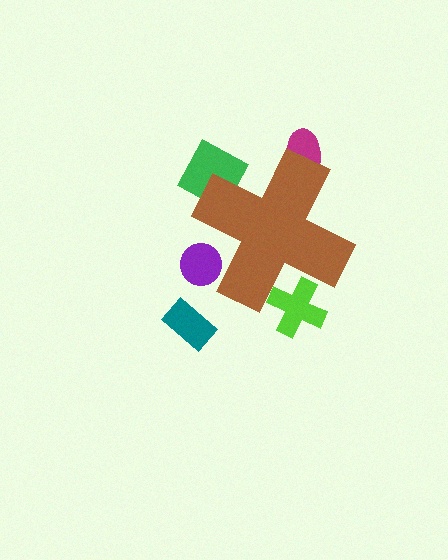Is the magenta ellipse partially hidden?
Yes, the magenta ellipse is partially hidden behind the brown cross.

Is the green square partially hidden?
Yes, the green square is partially hidden behind the brown cross.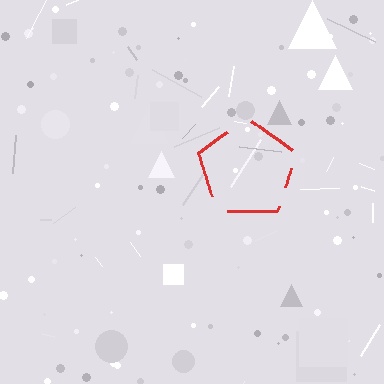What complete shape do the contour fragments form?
The contour fragments form a pentagon.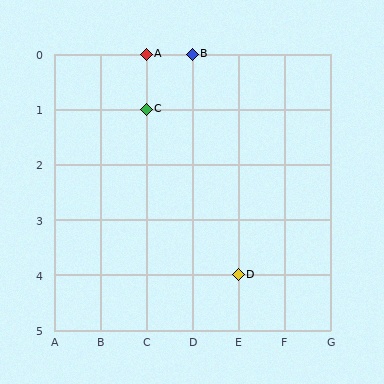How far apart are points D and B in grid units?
Points D and B are 1 column and 4 rows apart (about 4.1 grid units diagonally).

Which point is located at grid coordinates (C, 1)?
Point C is at (C, 1).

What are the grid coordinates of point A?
Point A is at grid coordinates (C, 0).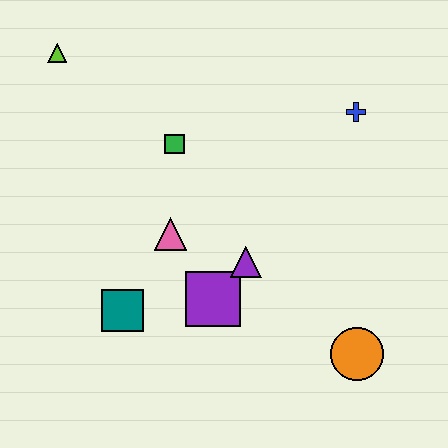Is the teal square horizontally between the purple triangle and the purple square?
No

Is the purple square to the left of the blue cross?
Yes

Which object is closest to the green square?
The pink triangle is closest to the green square.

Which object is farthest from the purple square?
The lime triangle is farthest from the purple square.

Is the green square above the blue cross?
No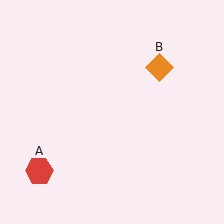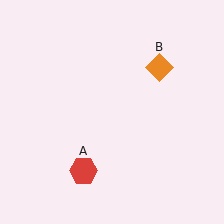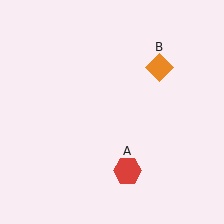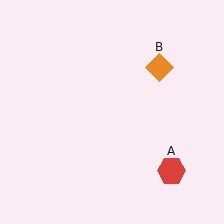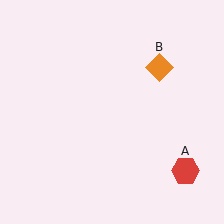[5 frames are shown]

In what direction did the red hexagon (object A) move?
The red hexagon (object A) moved right.